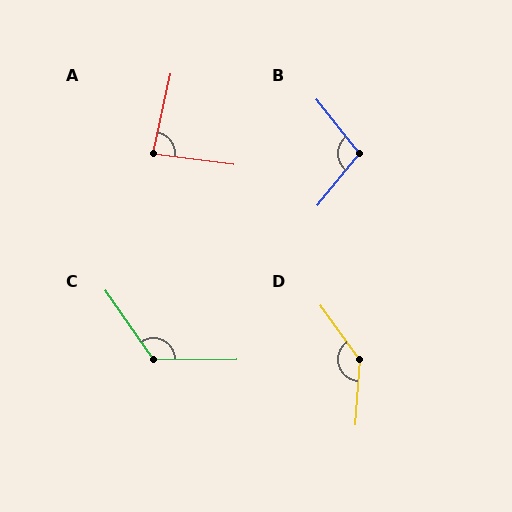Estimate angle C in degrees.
Approximately 124 degrees.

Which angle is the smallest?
A, at approximately 85 degrees.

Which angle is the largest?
D, at approximately 140 degrees.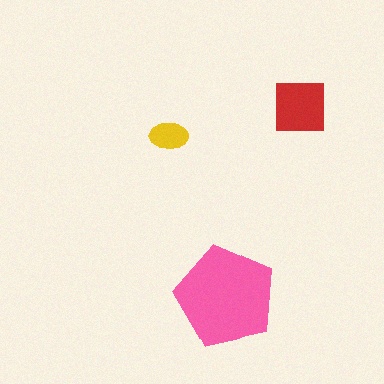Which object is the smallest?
The yellow ellipse.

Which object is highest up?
The red square is topmost.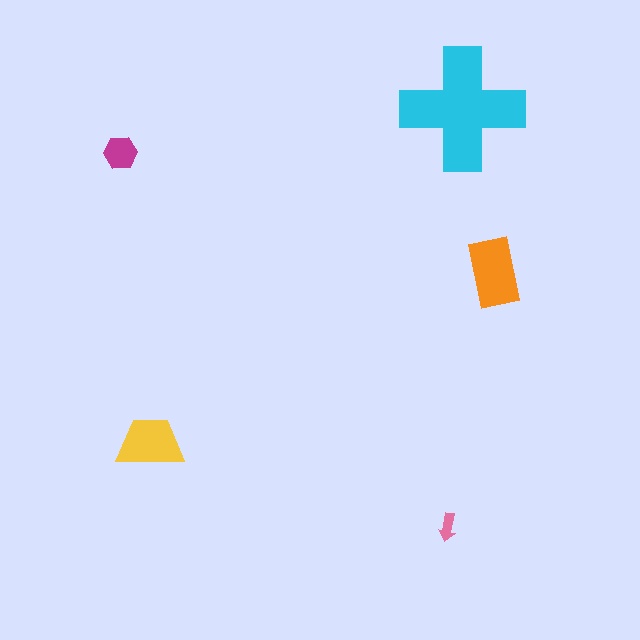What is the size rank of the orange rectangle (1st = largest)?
2nd.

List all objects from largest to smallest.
The cyan cross, the orange rectangle, the yellow trapezoid, the magenta hexagon, the pink arrow.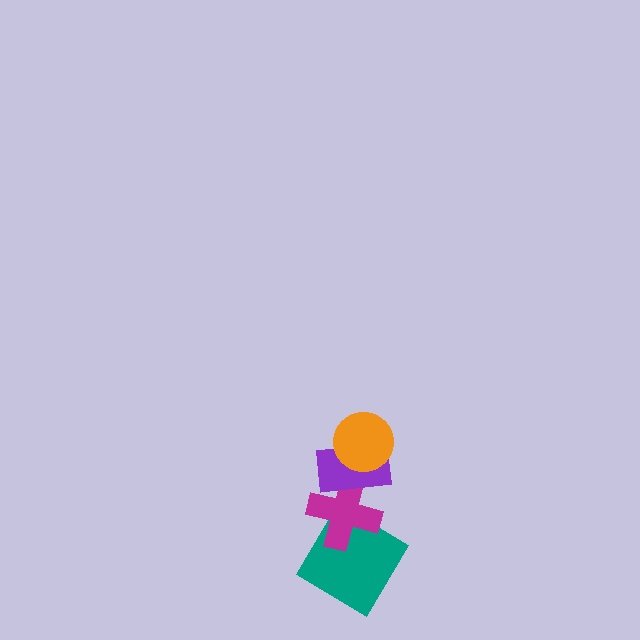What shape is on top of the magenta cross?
The purple rectangle is on top of the magenta cross.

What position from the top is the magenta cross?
The magenta cross is 3rd from the top.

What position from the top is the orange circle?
The orange circle is 1st from the top.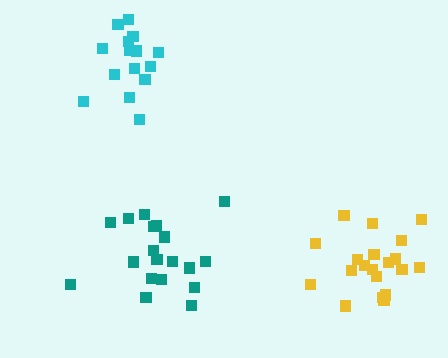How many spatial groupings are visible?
There are 3 spatial groupings.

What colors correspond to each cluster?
The clusters are colored: cyan, teal, yellow.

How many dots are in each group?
Group 1: 15 dots, Group 2: 19 dots, Group 3: 20 dots (54 total).